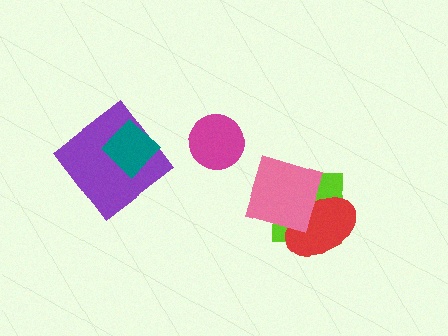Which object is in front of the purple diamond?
The teal diamond is in front of the purple diamond.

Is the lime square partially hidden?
Yes, it is partially covered by another shape.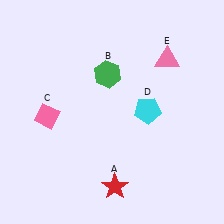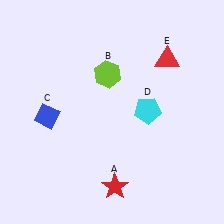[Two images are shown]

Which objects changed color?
B changed from green to lime. C changed from pink to blue. E changed from pink to red.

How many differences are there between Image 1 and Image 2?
There are 3 differences between the two images.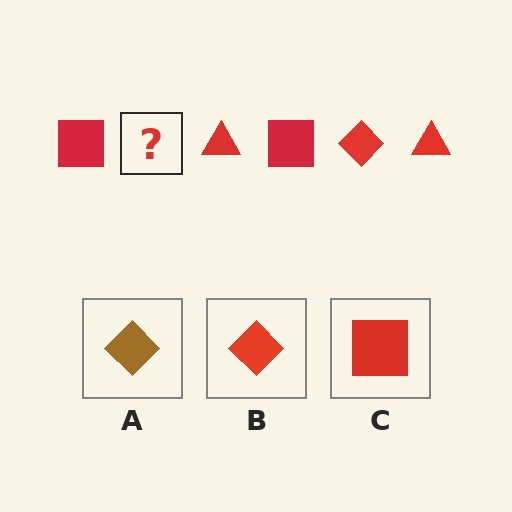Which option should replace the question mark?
Option B.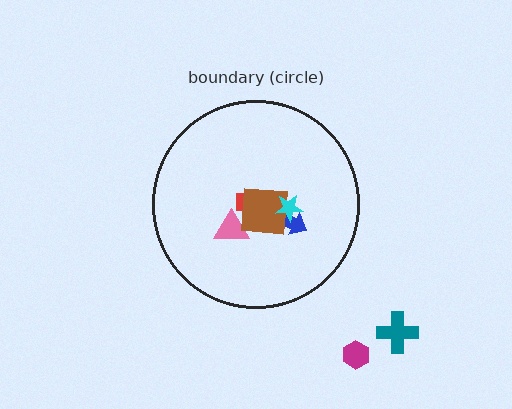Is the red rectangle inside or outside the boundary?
Inside.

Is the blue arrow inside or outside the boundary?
Inside.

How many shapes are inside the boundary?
5 inside, 2 outside.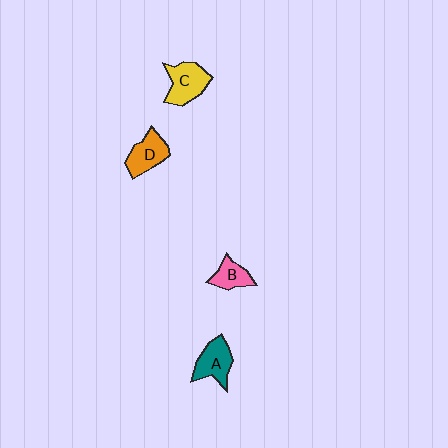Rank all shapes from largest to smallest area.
From largest to smallest: C (yellow), A (teal), D (orange), B (pink).